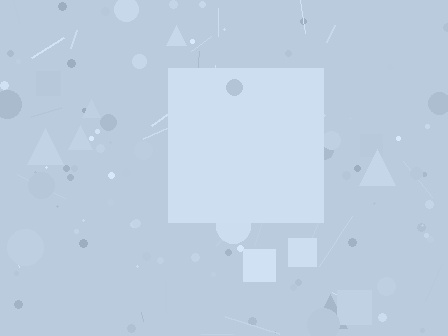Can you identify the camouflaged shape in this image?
The camouflaged shape is a square.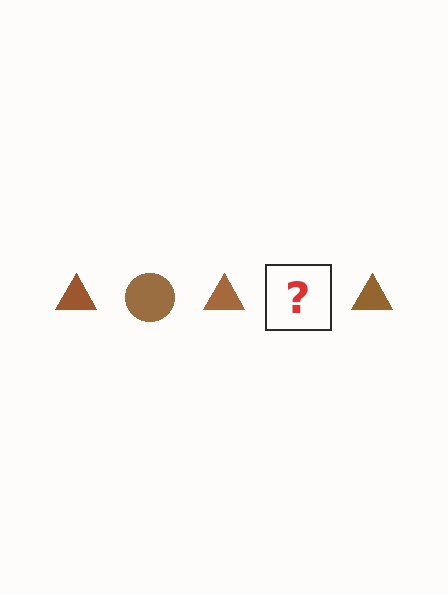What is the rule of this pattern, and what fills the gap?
The rule is that the pattern cycles through triangle, circle shapes in brown. The gap should be filled with a brown circle.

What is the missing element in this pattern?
The missing element is a brown circle.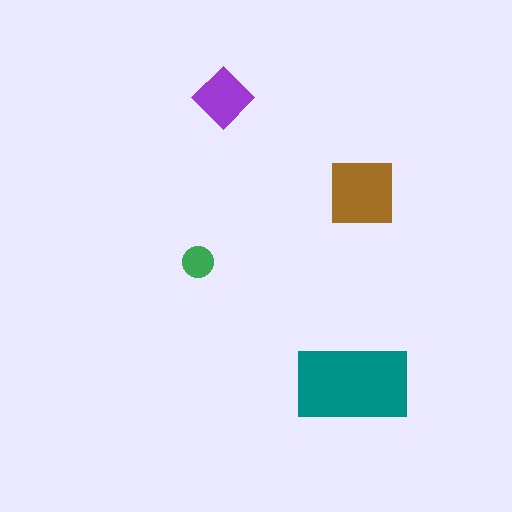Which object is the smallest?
The green circle.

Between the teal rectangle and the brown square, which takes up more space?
The teal rectangle.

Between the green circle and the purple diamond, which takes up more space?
The purple diamond.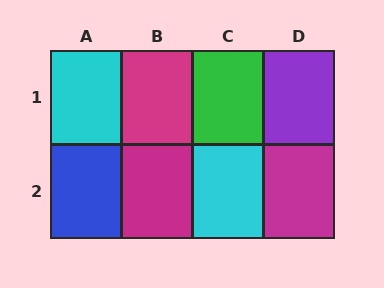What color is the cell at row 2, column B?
Magenta.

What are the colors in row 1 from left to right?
Cyan, magenta, green, purple.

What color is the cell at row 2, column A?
Blue.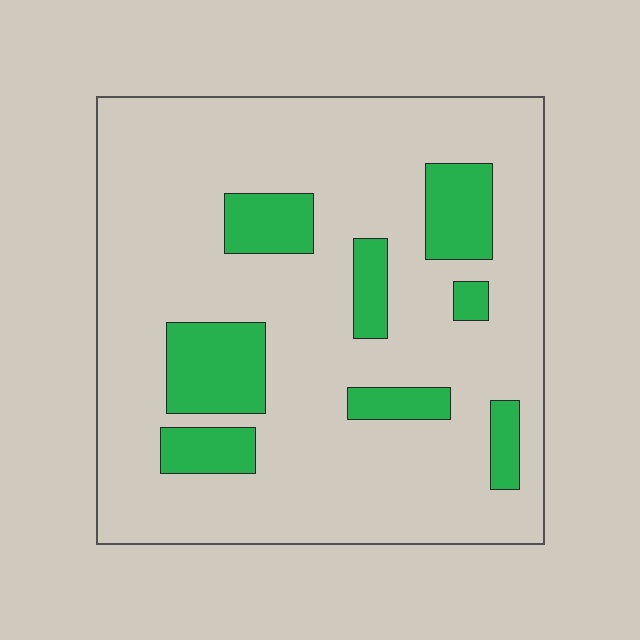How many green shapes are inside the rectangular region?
8.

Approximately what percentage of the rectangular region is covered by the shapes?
Approximately 20%.